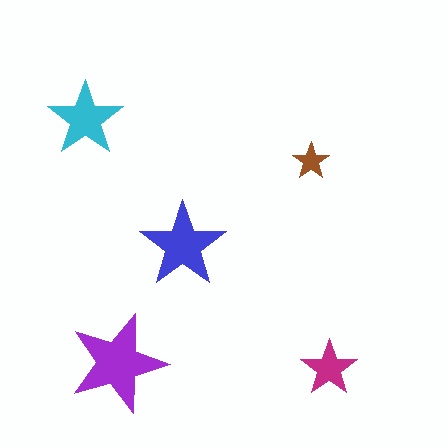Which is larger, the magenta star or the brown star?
The magenta one.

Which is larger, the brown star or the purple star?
The purple one.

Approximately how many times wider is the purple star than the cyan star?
About 1.5 times wider.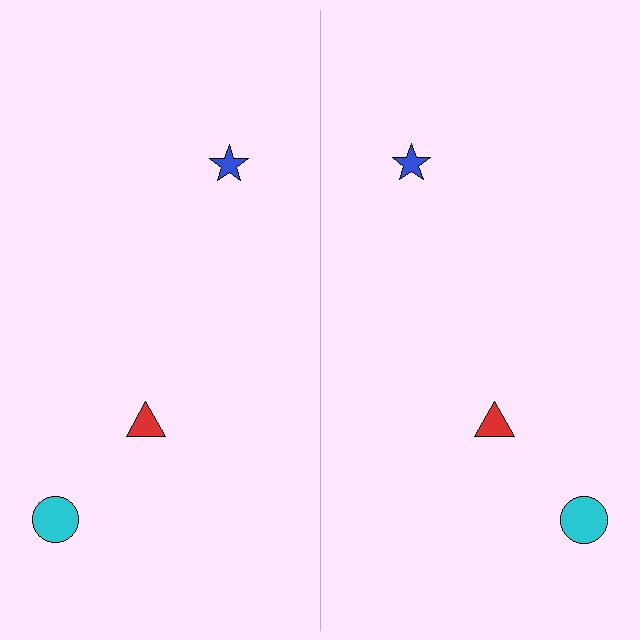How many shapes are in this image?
There are 6 shapes in this image.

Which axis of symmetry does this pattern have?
The pattern has a vertical axis of symmetry running through the center of the image.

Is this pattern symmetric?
Yes, this pattern has bilateral (reflection) symmetry.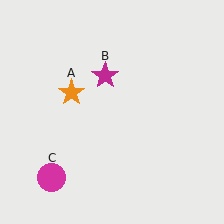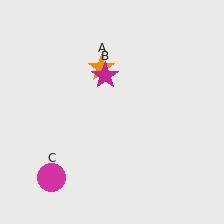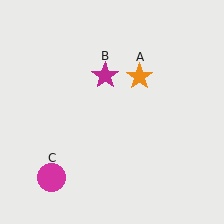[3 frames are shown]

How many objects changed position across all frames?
1 object changed position: orange star (object A).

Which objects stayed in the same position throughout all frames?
Magenta star (object B) and magenta circle (object C) remained stationary.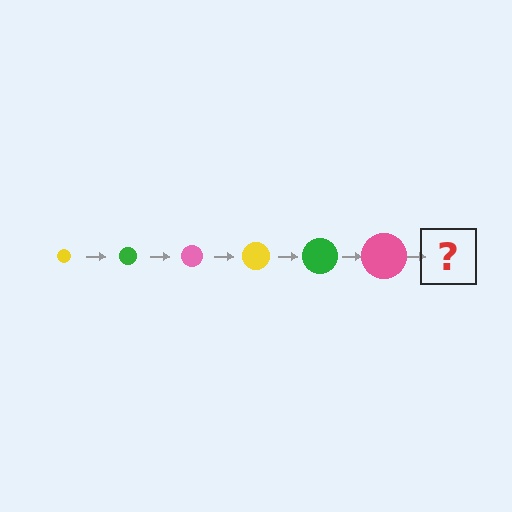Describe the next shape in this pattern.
It should be a yellow circle, larger than the previous one.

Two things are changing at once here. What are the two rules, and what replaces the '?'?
The two rules are that the circle grows larger each step and the color cycles through yellow, green, and pink. The '?' should be a yellow circle, larger than the previous one.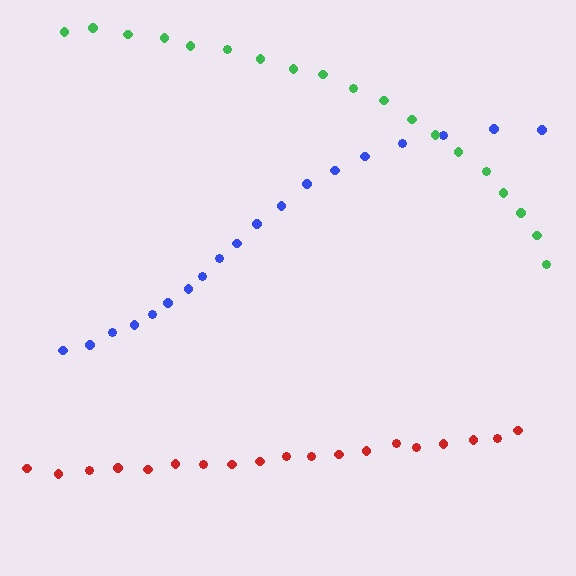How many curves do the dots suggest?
There are 3 distinct paths.